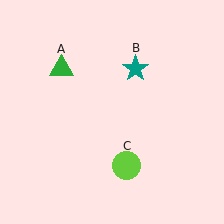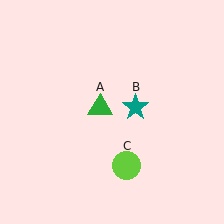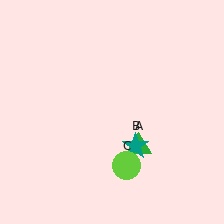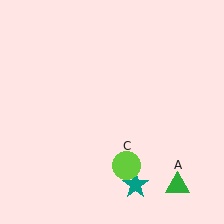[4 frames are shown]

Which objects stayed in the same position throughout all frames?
Lime circle (object C) remained stationary.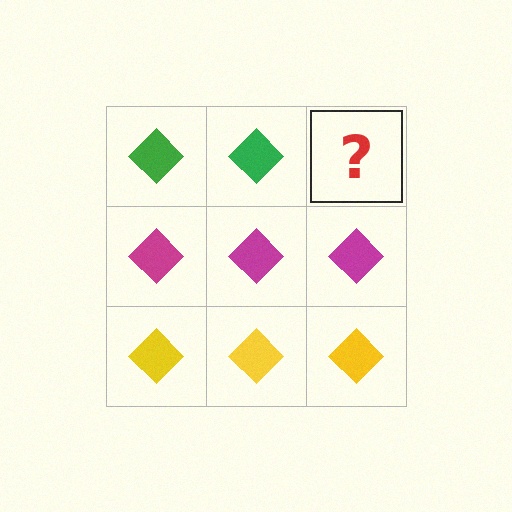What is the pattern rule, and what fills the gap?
The rule is that each row has a consistent color. The gap should be filled with a green diamond.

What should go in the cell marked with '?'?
The missing cell should contain a green diamond.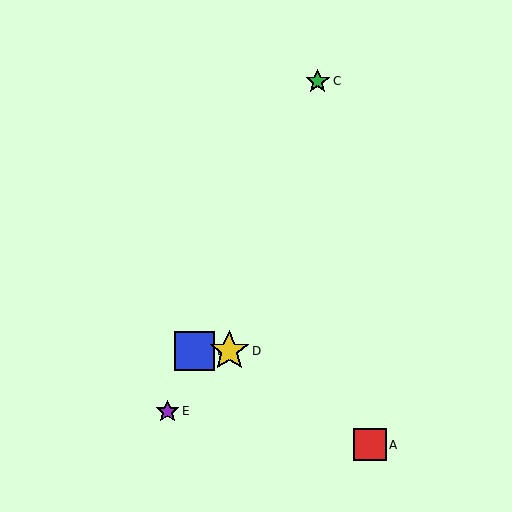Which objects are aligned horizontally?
Objects B, D are aligned horizontally.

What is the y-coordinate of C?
Object C is at y≈81.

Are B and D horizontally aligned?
Yes, both are at y≈351.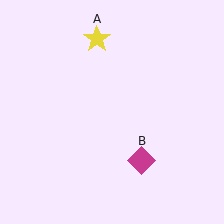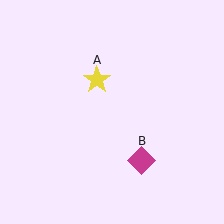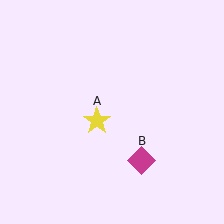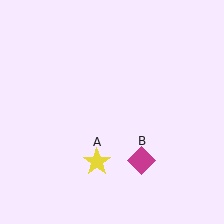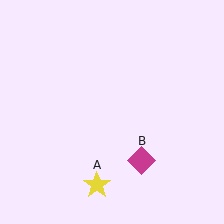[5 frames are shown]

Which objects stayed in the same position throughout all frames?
Magenta diamond (object B) remained stationary.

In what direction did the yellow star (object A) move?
The yellow star (object A) moved down.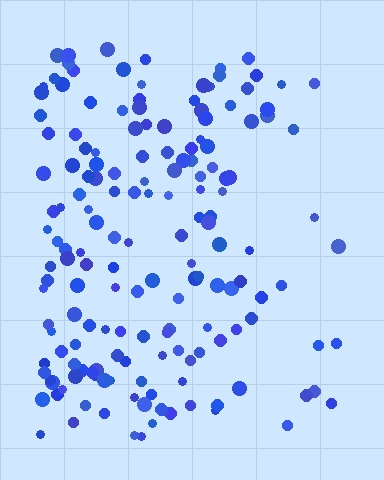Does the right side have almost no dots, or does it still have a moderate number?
Still a moderate number, just noticeably fewer than the left.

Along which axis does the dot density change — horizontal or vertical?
Horizontal.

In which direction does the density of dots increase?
From right to left, with the left side densest.